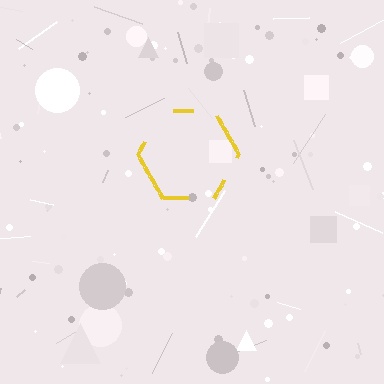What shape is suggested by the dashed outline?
The dashed outline suggests a hexagon.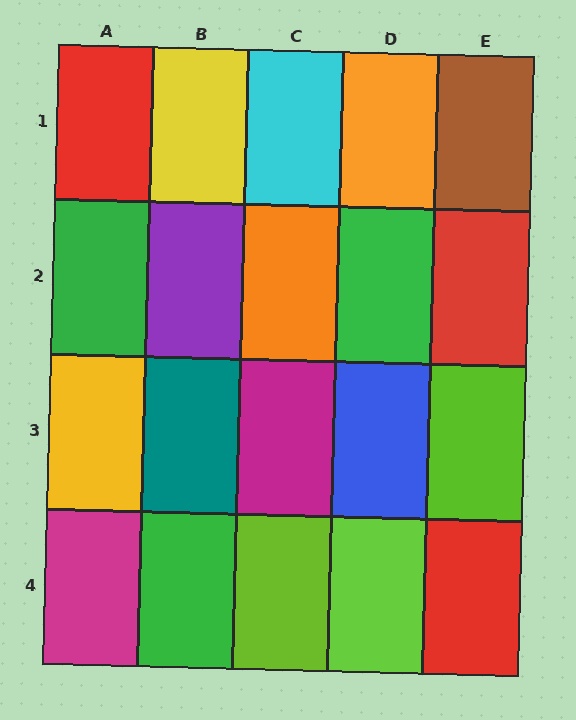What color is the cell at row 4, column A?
Magenta.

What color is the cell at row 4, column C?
Lime.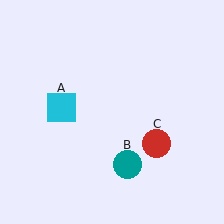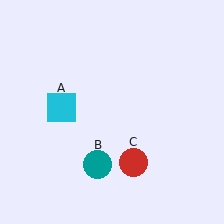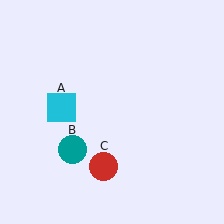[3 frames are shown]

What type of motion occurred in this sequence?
The teal circle (object B), red circle (object C) rotated clockwise around the center of the scene.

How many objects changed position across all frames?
2 objects changed position: teal circle (object B), red circle (object C).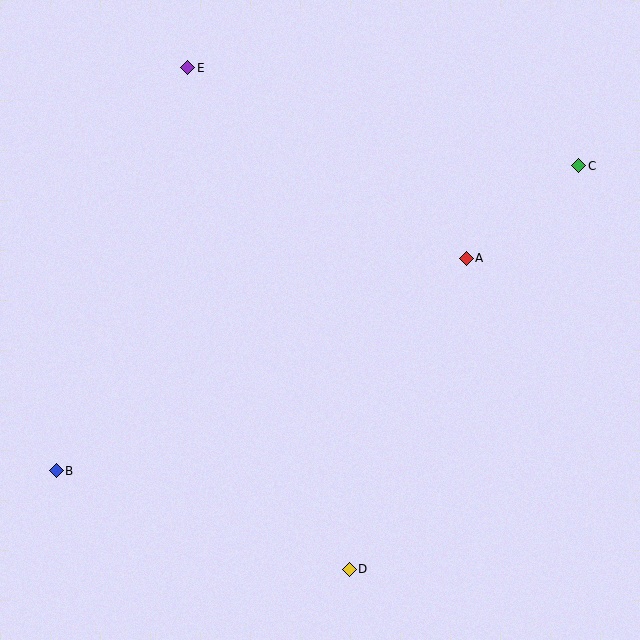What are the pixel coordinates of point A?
Point A is at (466, 258).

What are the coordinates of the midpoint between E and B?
The midpoint between E and B is at (122, 269).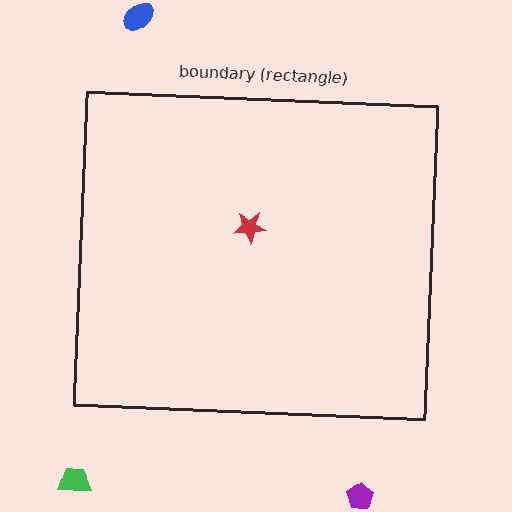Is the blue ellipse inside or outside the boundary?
Outside.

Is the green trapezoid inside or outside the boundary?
Outside.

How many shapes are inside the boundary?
1 inside, 3 outside.